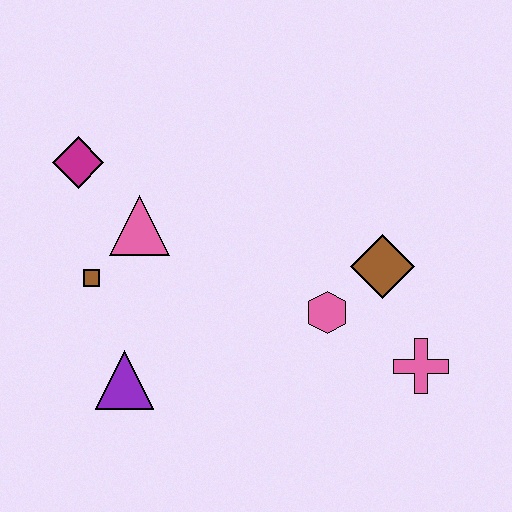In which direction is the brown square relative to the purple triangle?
The brown square is above the purple triangle.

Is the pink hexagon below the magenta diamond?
Yes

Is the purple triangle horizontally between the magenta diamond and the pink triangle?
Yes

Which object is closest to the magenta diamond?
The pink triangle is closest to the magenta diamond.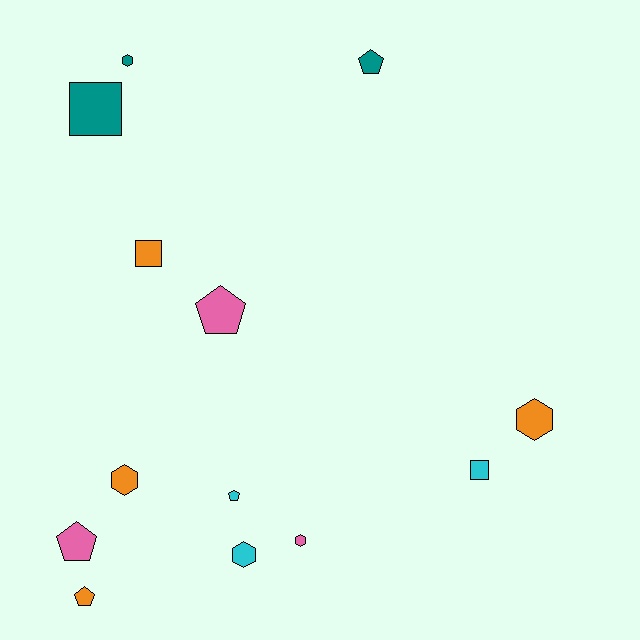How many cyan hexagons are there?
There is 1 cyan hexagon.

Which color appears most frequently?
Orange, with 4 objects.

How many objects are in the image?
There are 13 objects.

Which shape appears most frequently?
Pentagon, with 5 objects.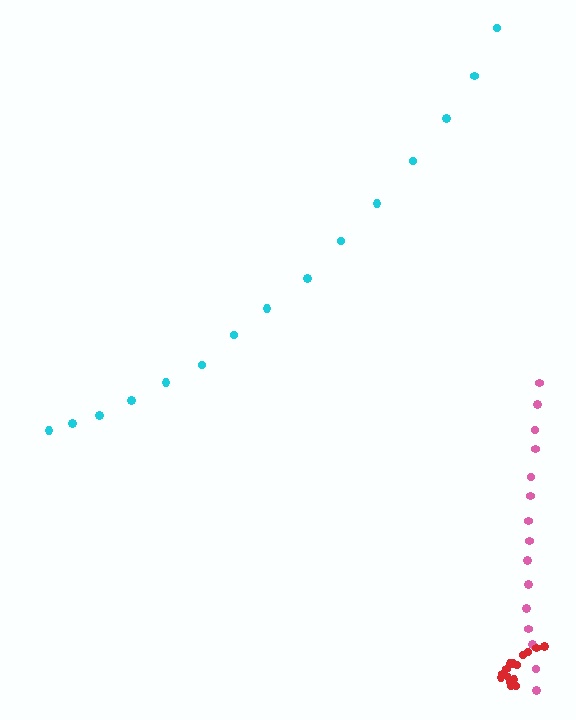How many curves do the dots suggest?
There are 3 distinct paths.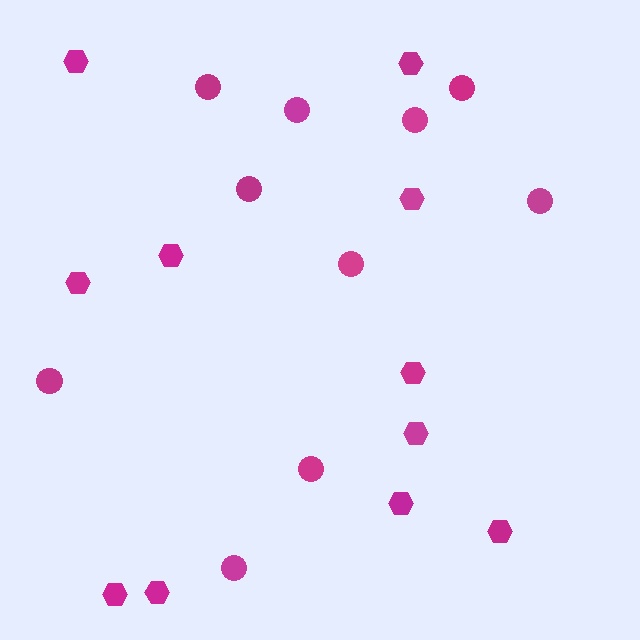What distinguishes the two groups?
There are 2 groups: one group of hexagons (11) and one group of circles (10).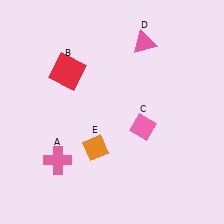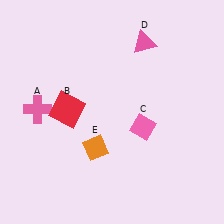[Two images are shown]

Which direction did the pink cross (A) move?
The pink cross (A) moved up.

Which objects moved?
The objects that moved are: the pink cross (A), the red square (B).